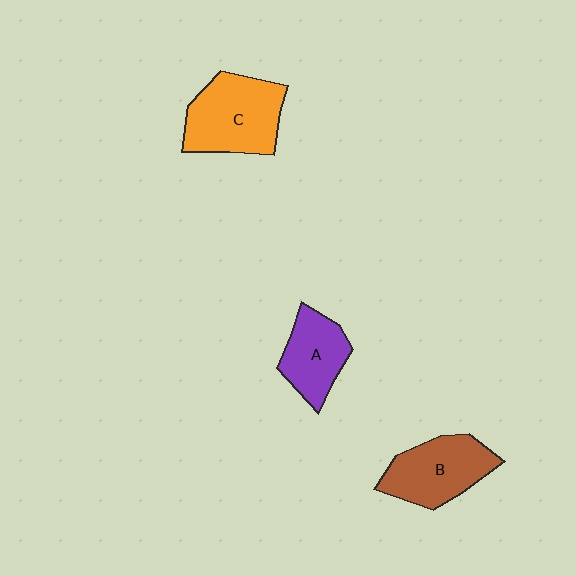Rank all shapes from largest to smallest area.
From largest to smallest: C (orange), B (brown), A (purple).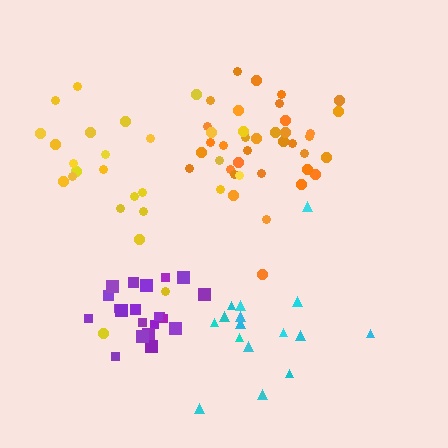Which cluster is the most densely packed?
Purple.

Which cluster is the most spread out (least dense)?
Cyan.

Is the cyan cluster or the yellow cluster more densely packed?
Yellow.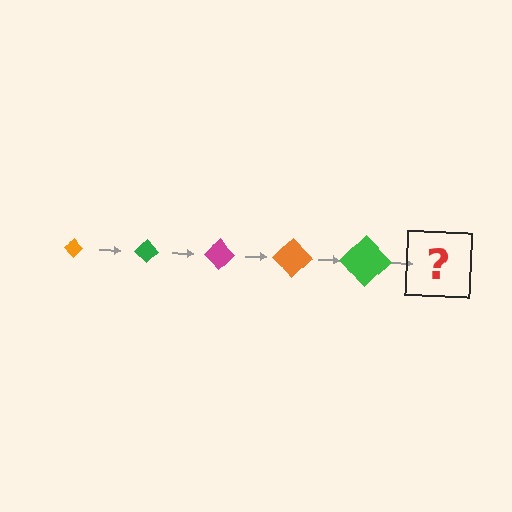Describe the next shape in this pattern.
It should be a magenta diamond, larger than the previous one.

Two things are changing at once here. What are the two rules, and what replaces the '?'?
The two rules are that the diamond grows larger each step and the color cycles through orange, green, and magenta. The '?' should be a magenta diamond, larger than the previous one.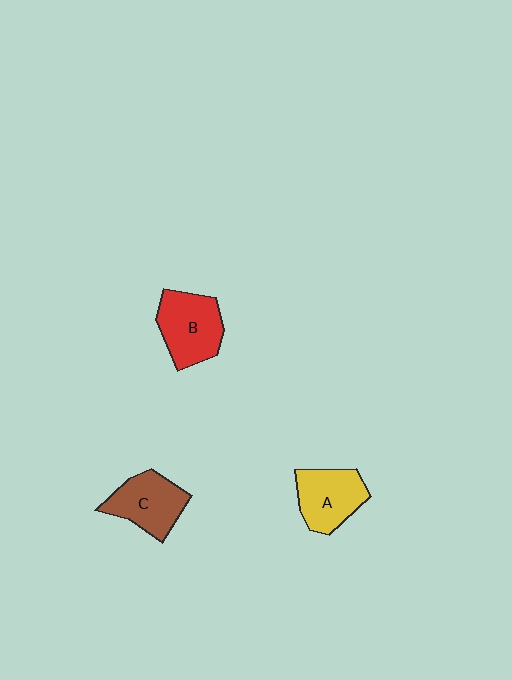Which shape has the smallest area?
Shape C (brown).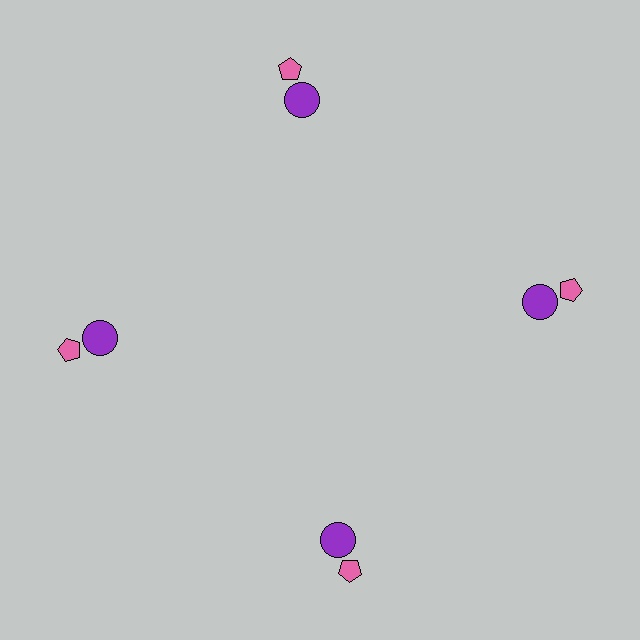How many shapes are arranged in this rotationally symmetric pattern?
There are 8 shapes, arranged in 4 groups of 2.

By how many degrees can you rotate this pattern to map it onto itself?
The pattern maps onto itself every 90 degrees of rotation.